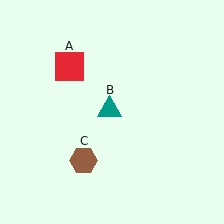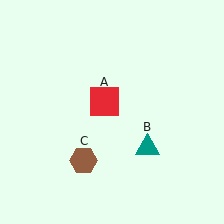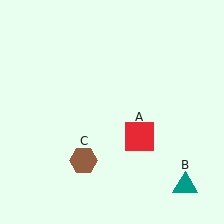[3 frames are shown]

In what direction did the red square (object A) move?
The red square (object A) moved down and to the right.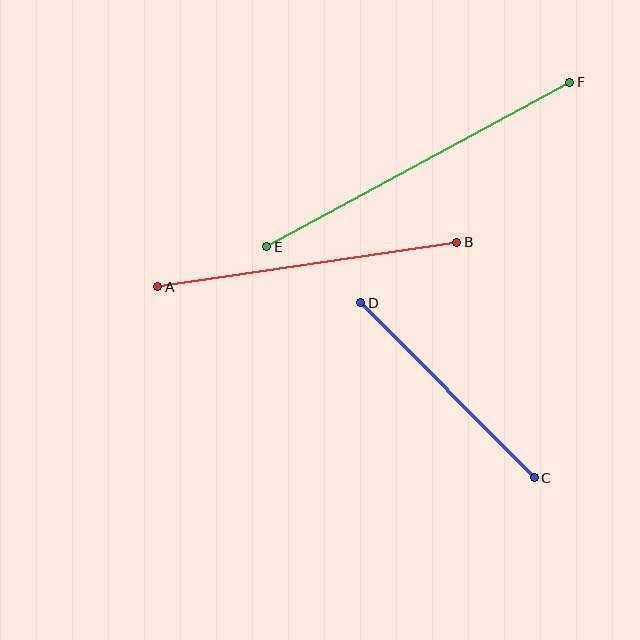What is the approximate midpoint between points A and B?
The midpoint is at approximately (307, 264) pixels.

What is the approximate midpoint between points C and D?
The midpoint is at approximately (447, 390) pixels.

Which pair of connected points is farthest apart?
Points E and F are farthest apart.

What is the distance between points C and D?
The distance is approximately 247 pixels.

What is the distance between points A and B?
The distance is approximately 303 pixels.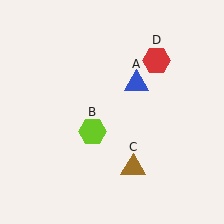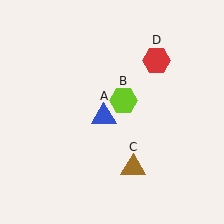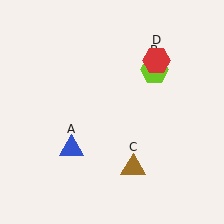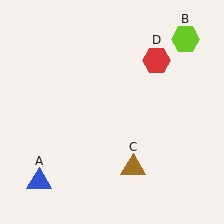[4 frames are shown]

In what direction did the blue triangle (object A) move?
The blue triangle (object A) moved down and to the left.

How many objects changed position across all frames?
2 objects changed position: blue triangle (object A), lime hexagon (object B).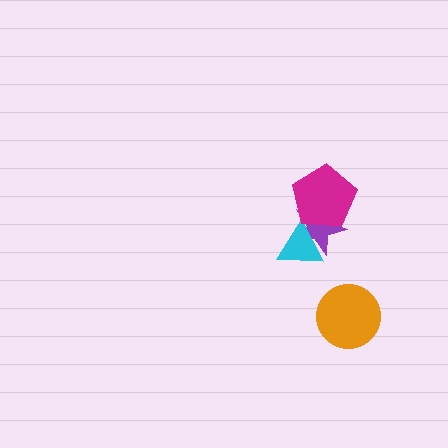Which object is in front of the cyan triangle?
The magenta pentagon is in front of the cyan triangle.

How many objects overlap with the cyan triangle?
2 objects overlap with the cyan triangle.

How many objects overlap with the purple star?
2 objects overlap with the purple star.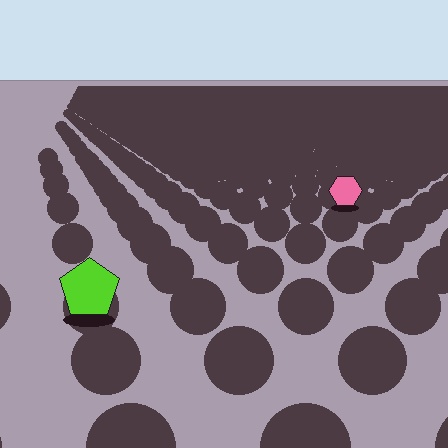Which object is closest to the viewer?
The lime pentagon is closest. The texture marks near it are larger and more spread out.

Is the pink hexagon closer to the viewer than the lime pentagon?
No. The lime pentagon is closer — you can tell from the texture gradient: the ground texture is coarser near it.